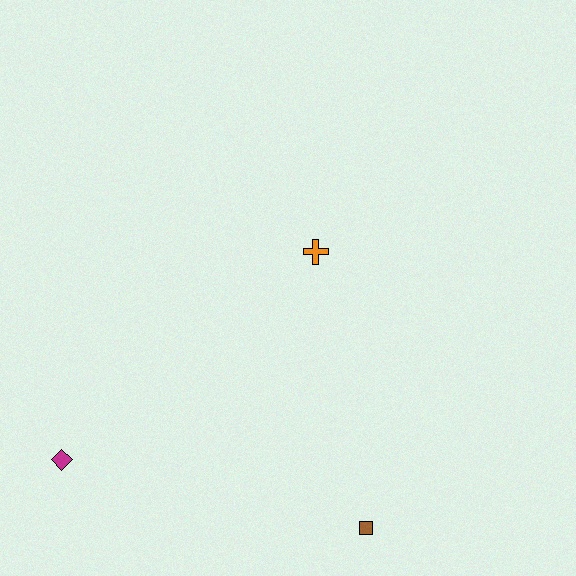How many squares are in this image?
There is 1 square.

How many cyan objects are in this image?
There are no cyan objects.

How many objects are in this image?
There are 3 objects.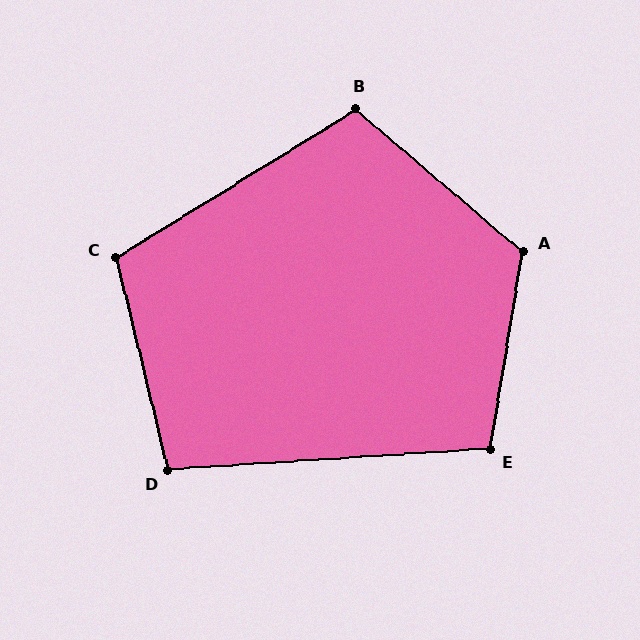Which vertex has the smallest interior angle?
D, at approximately 100 degrees.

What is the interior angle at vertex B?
Approximately 108 degrees (obtuse).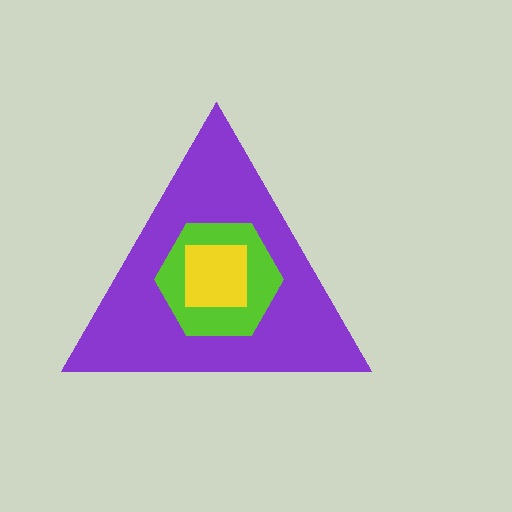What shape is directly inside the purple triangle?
The lime hexagon.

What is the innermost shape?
The yellow square.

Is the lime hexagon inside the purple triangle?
Yes.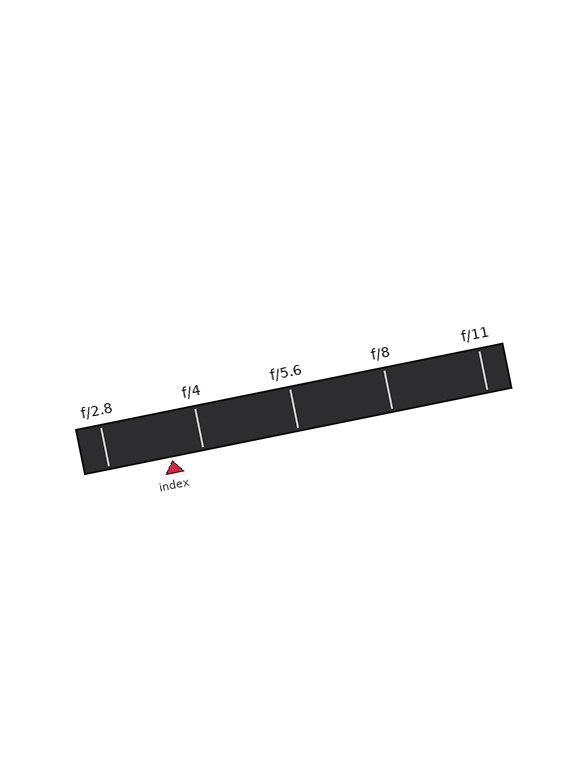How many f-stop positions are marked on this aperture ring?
There are 5 f-stop positions marked.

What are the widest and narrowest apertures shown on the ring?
The widest aperture shown is f/2.8 and the narrowest is f/11.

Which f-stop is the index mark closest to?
The index mark is closest to f/4.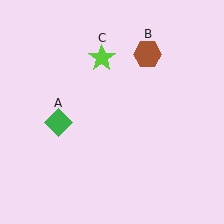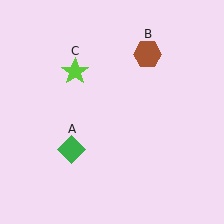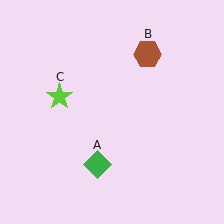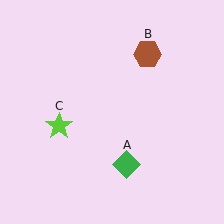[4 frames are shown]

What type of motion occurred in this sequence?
The green diamond (object A), lime star (object C) rotated counterclockwise around the center of the scene.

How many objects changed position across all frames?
2 objects changed position: green diamond (object A), lime star (object C).